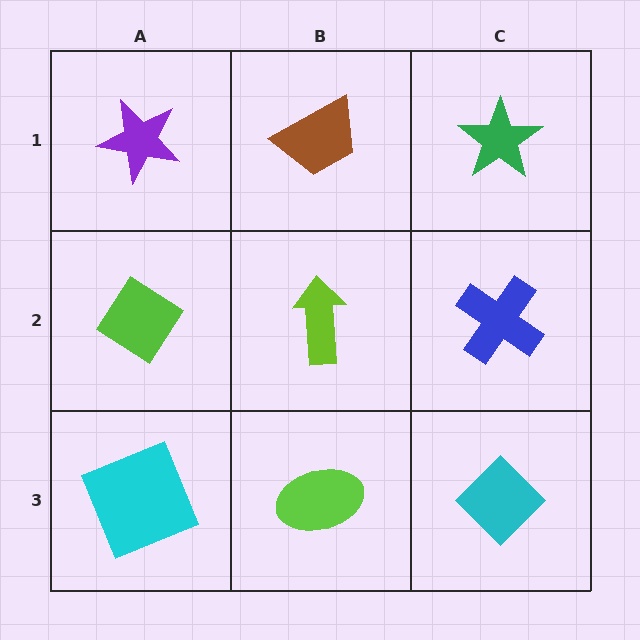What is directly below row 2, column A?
A cyan square.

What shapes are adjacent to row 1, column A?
A lime diamond (row 2, column A), a brown trapezoid (row 1, column B).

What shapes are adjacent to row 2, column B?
A brown trapezoid (row 1, column B), a lime ellipse (row 3, column B), a lime diamond (row 2, column A), a blue cross (row 2, column C).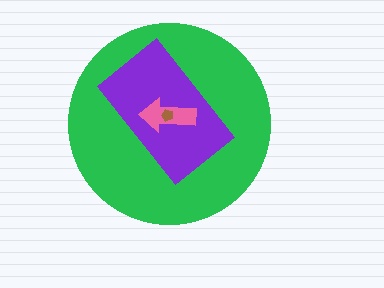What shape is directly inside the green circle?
The purple rectangle.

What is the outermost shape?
The green circle.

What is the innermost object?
The brown pentagon.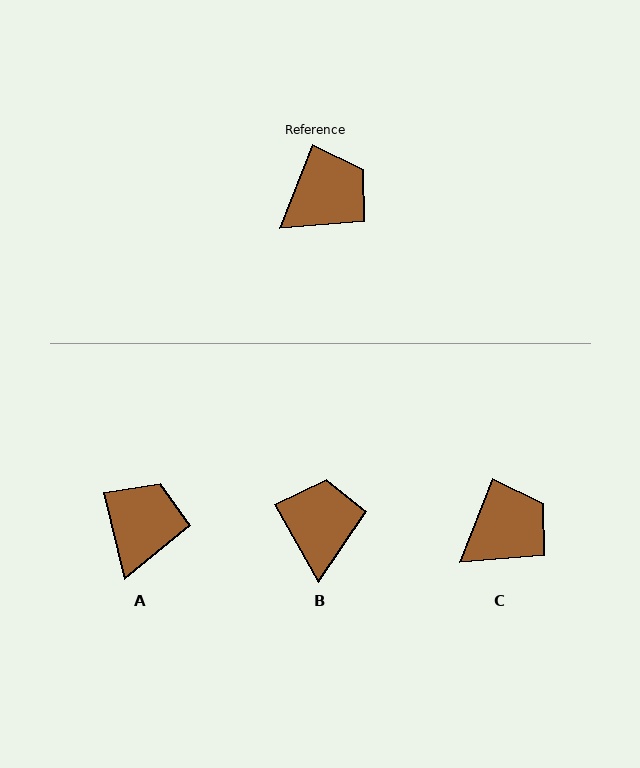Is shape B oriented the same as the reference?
No, it is off by about 51 degrees.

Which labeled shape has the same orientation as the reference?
C.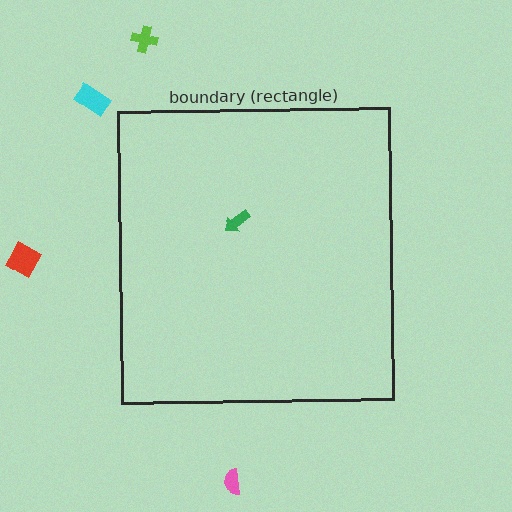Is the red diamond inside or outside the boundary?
Outside.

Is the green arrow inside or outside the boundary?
Inside.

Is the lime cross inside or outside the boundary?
Outside.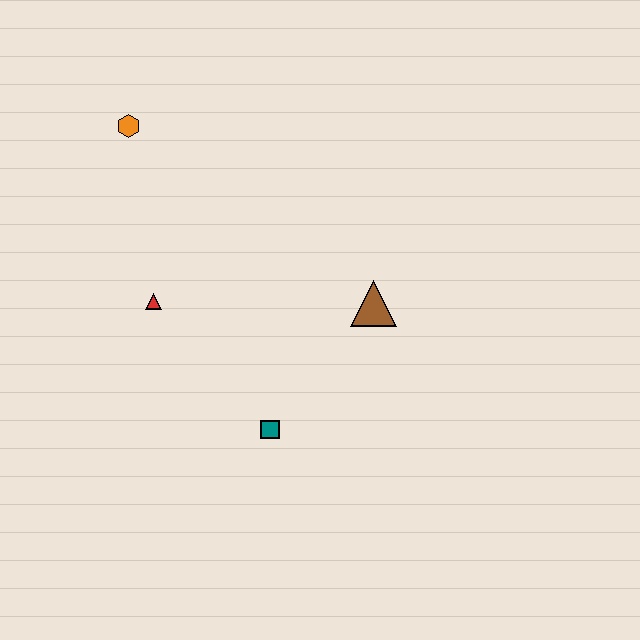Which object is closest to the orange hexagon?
The red triangle is closest to the orange hexagon.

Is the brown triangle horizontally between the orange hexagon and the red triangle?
No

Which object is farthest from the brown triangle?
The orange hexagon is farthest from the brown triangle.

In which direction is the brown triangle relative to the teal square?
The brown triangle is above the teal square.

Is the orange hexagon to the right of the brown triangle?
No